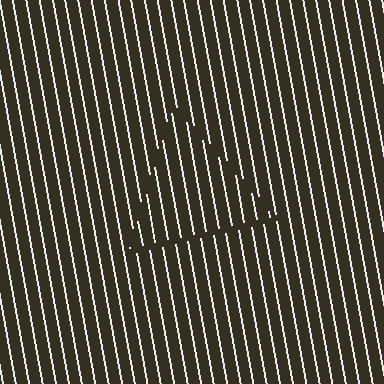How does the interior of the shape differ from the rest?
The interior of the shape contains the same grating, shifted by half a period — the contour is defined by the phase discontinuity where line-ends from the inner and outer gratings abut.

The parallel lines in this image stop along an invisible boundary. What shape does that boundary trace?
An illusory triangle. The interior of the shape contains the same grating, shifted by half a period — the contour is defined by the phase discontinuity where line-ends from the inner and outer gratings abut.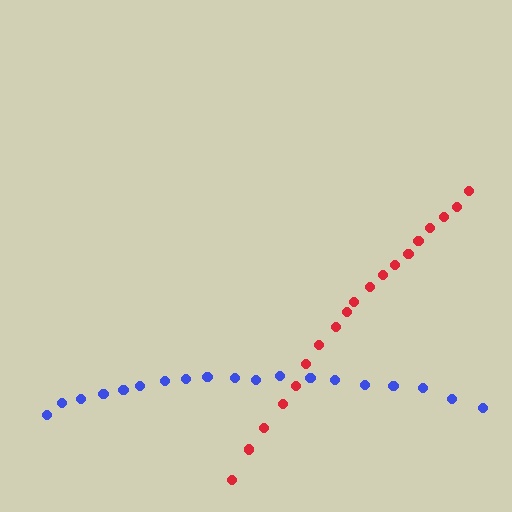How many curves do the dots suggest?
There are 2 distinct paths.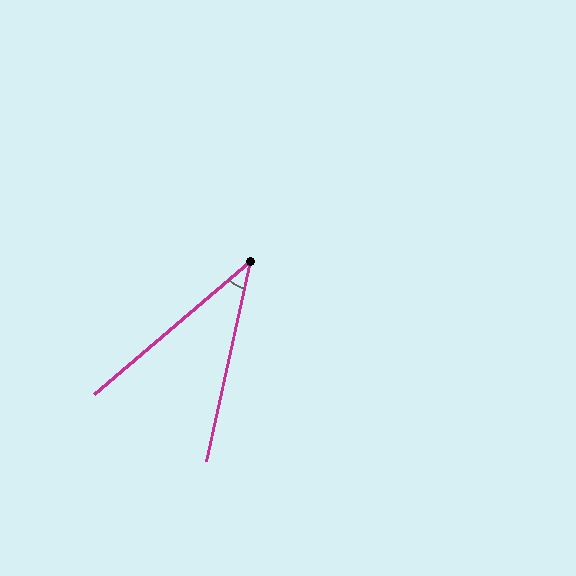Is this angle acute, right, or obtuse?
It is acute.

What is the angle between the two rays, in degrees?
Approximately 37 degrees.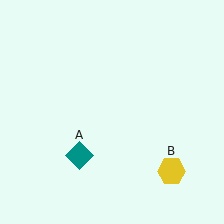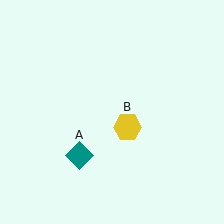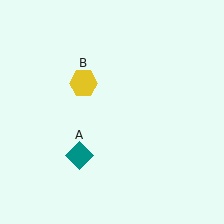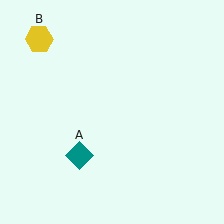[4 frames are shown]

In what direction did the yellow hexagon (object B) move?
The yellow hexagon (object B) moved up and to the left.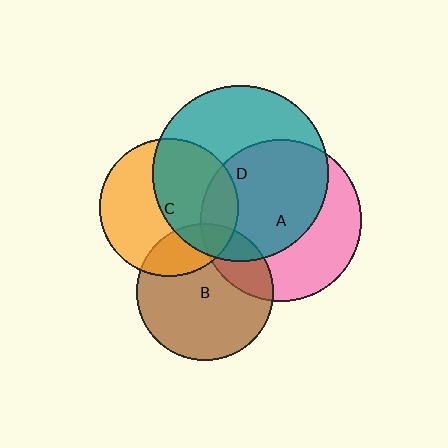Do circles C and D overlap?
Yes.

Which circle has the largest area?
Circle D (teal).